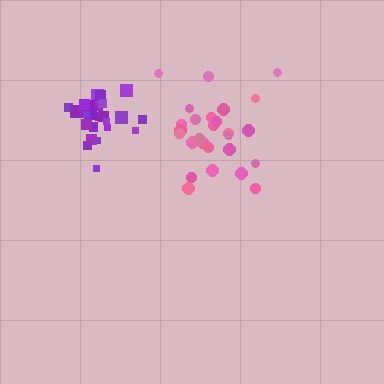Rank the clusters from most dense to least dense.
purple, pink.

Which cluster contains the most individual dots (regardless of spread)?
Purple (27).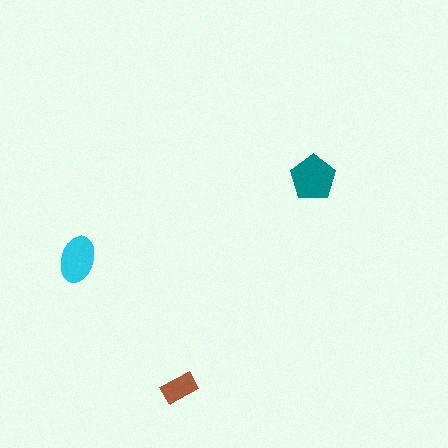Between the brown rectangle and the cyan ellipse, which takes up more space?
The cyan ellipse.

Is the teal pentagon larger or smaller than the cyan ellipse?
Larger.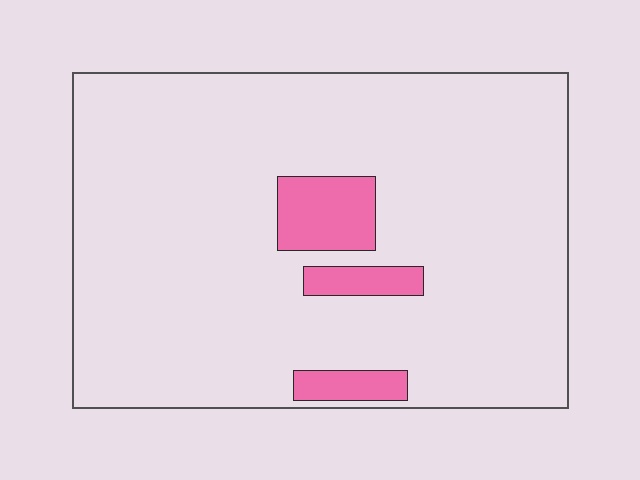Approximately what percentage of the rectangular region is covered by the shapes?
Approximately 10%.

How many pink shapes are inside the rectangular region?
3.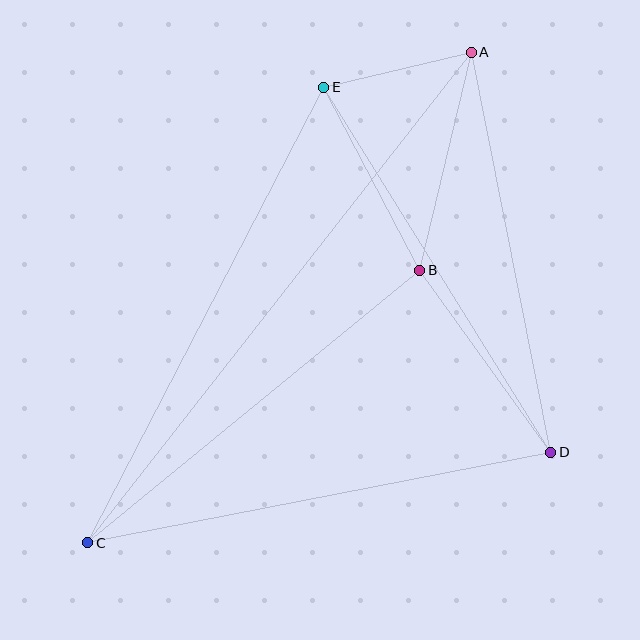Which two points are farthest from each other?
Points A and C are farthest from each other.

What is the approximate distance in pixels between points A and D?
The distance between A and D is approximately 408 pixels.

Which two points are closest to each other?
Points A and E are closest to each other.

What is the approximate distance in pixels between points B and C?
The distance between B and C is approximately 429 pixels.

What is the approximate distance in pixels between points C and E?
The distance between C and E is approximately 513 pixels.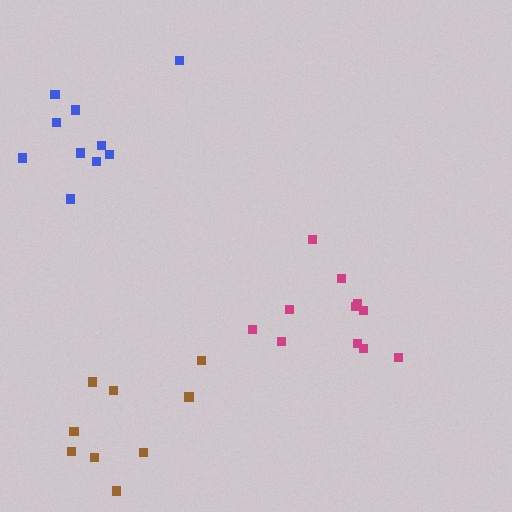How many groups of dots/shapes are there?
There are 3 groups.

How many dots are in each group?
Group 1: 9 dots, Group 2: 10 dots, Group 3: 11 dots (30 total).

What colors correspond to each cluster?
The clusters are colored: brown, blue, magenta.